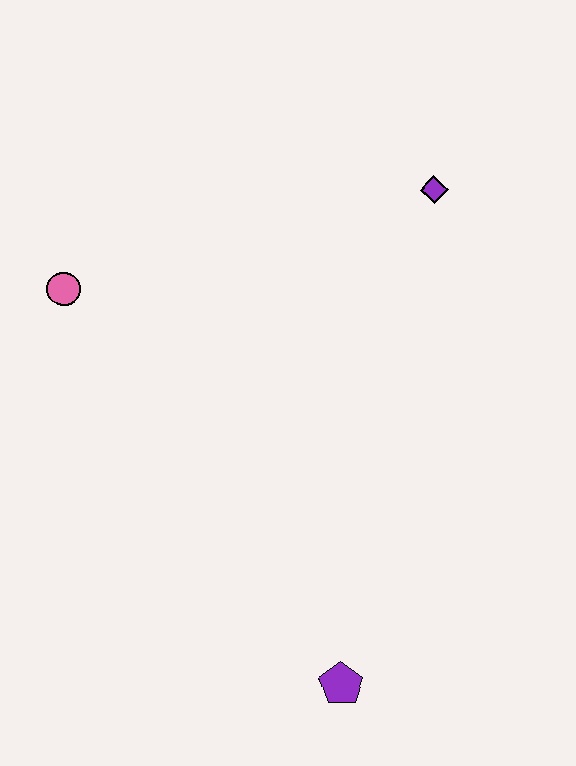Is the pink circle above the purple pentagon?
Yes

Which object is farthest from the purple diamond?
The purple pentagon is farthest from the purple diamond.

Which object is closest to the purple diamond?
The pink circle is closest to the purple diamond.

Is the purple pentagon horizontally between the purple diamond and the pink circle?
Yes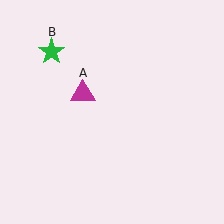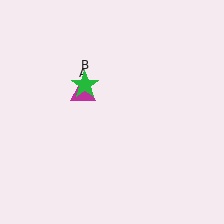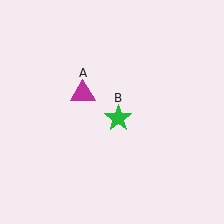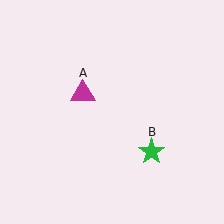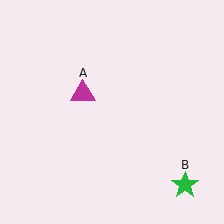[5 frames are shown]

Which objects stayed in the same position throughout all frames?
Magenta triangle (object A) remained stationary.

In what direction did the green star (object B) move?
The green star (object B) moved down and to the right.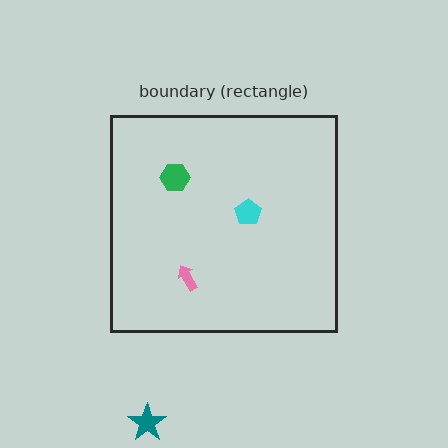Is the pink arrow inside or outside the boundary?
Inside.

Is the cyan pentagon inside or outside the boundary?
Inside.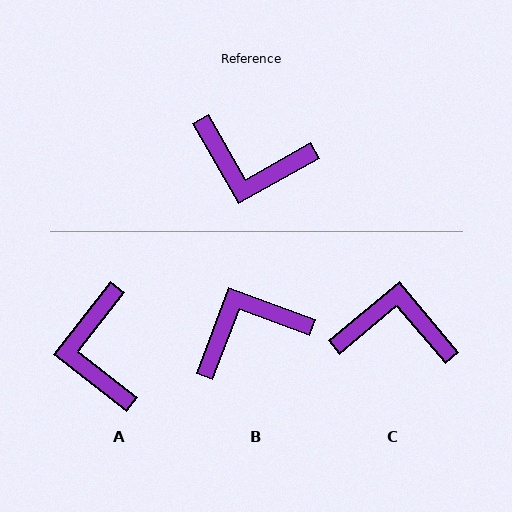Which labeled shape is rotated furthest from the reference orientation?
C, about 170 degrees away.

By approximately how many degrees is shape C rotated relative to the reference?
Approximately 170 degrees clockwise.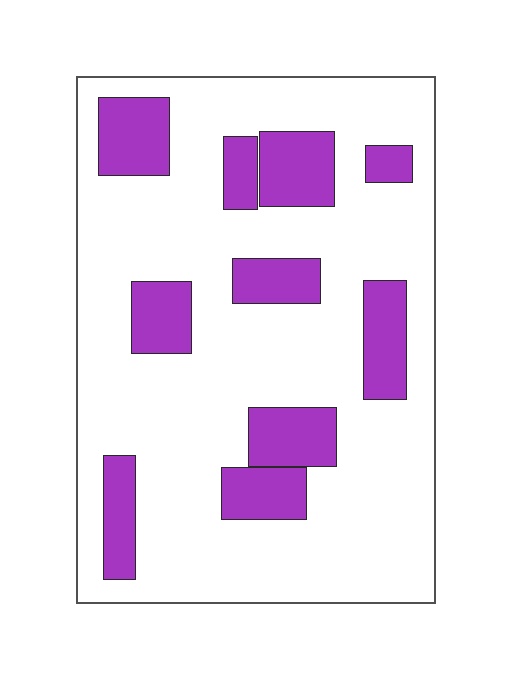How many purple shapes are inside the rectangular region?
10.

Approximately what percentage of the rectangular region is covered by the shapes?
Approximately 25%.